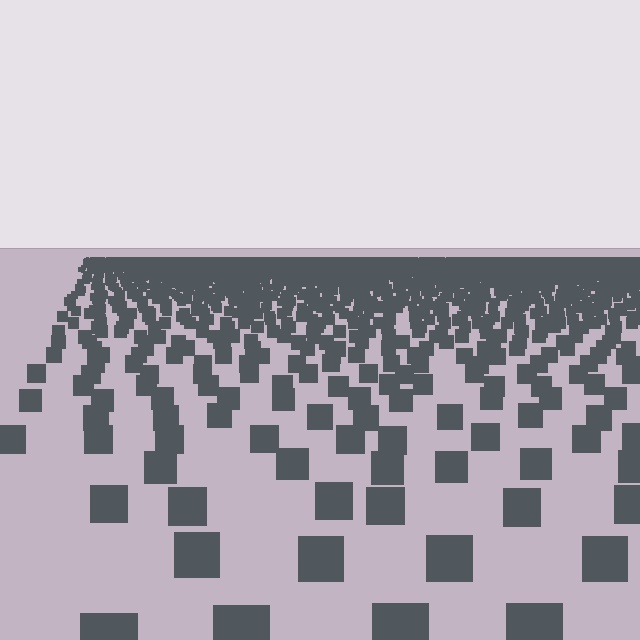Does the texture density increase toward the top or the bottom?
Density increases toward the top.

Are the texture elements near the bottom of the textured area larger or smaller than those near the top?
Larger. Near the bottom, elements are closer to the viewer and appear at a bigger on-screen size.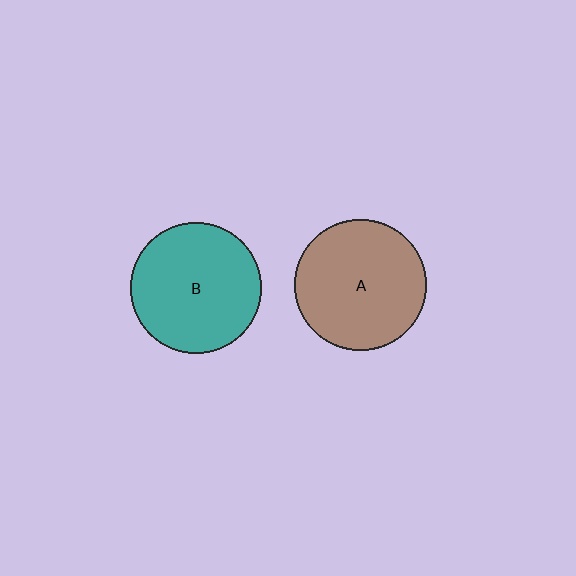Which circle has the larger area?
Circle A (brown).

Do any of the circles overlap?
No, none of the circles overlap.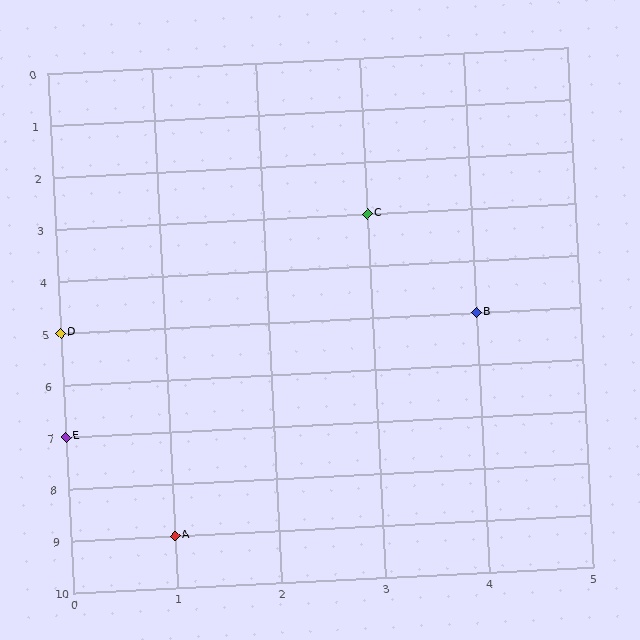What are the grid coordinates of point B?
Point B is at grid coordinates (4, 5).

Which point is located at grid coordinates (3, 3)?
Point C is at (3, 3).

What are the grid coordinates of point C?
Point C is at grid coordinates (3, 3).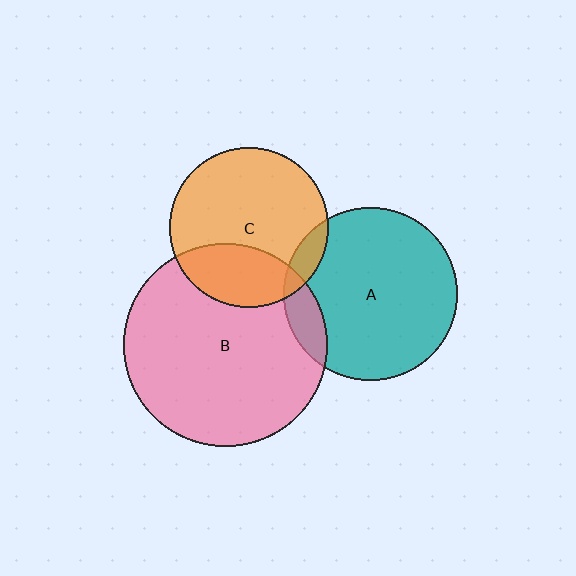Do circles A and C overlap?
Yes.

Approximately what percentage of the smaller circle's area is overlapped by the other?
Approximately 10%.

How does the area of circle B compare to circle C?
Approximately 1.6 times.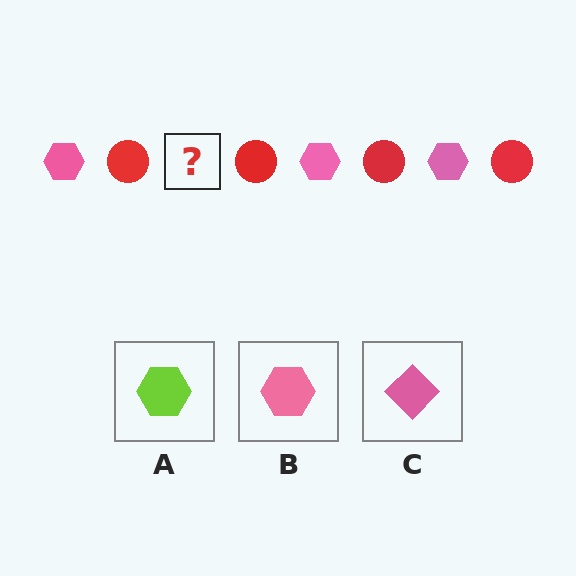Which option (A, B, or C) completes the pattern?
B.